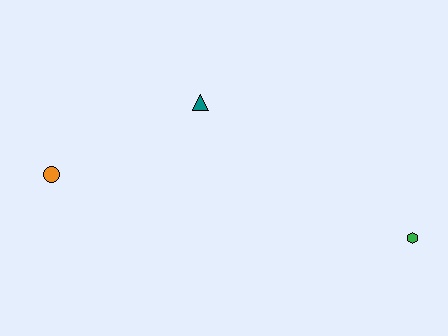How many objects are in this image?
There are 3 objects.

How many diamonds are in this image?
There are no diamonds.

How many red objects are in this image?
There are no red objects.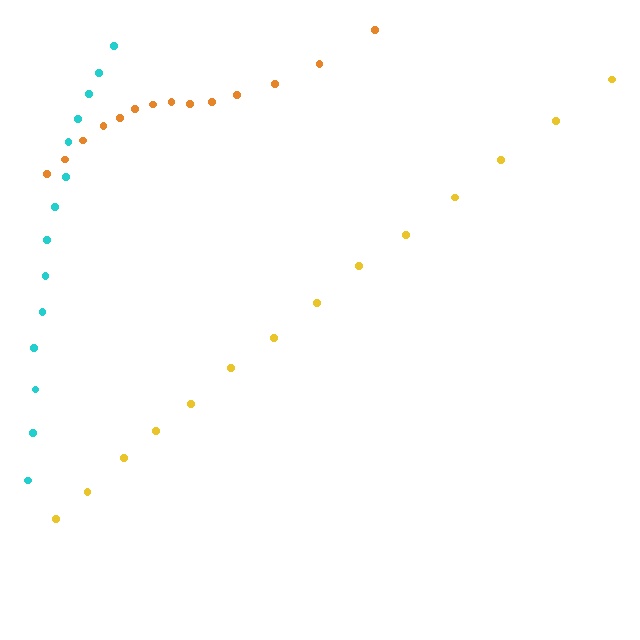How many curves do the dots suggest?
There are 3 distinct paths.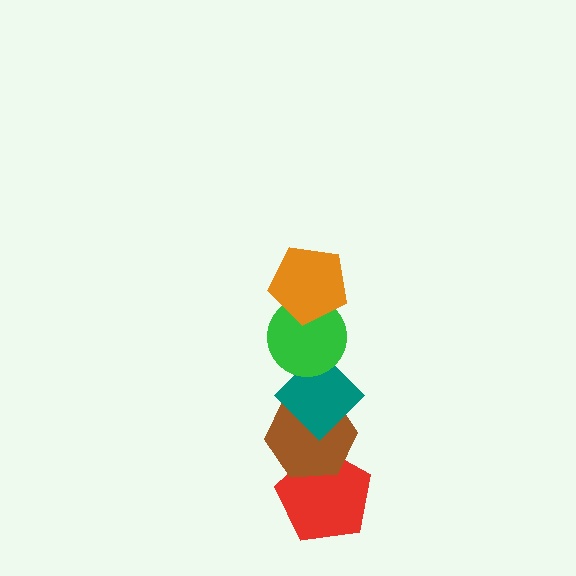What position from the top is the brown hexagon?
The brown hexagon is 4th from the top.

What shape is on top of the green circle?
The orange pentagon is on top of the green circle.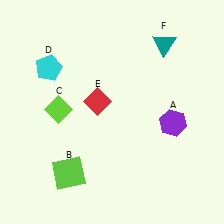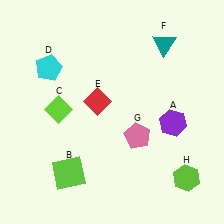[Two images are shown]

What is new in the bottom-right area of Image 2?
A lime hexagon (H) was added in the bottom-right area of Image 2.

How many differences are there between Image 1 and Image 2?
There are 2 differences between the two images.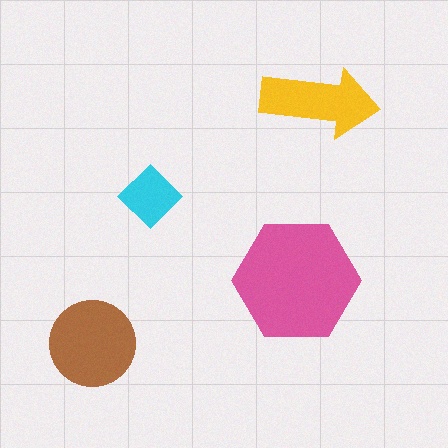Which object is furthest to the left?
The brown circle is leftmost.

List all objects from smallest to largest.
The cyan diamond, the yellow arrow, the brown circle, the pink hexagon.